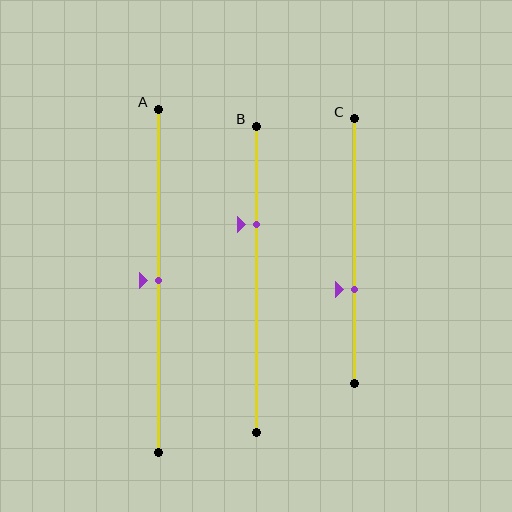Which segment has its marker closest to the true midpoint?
Segment A has its marker closest to the true midpoint.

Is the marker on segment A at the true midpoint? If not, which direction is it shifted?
Yes, the marker on segment A is at the true midpoint.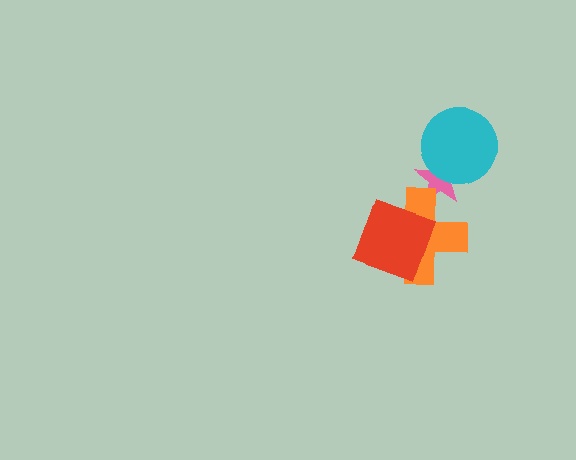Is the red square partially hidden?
No, no other shape covers it.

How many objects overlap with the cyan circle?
1 object overlaps with the cyan circle.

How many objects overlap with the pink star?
2 objects overlap with the pink star.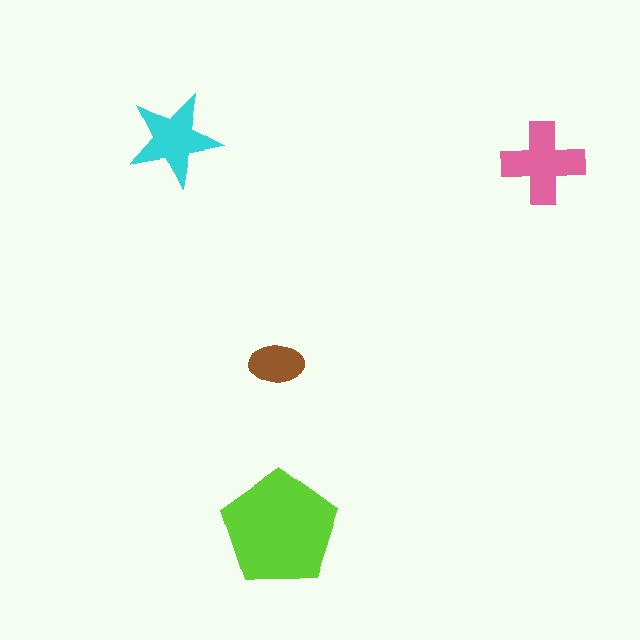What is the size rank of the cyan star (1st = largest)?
3rd.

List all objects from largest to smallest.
The lime pentagon, the pink cross, the cyan star, the brown ellipse.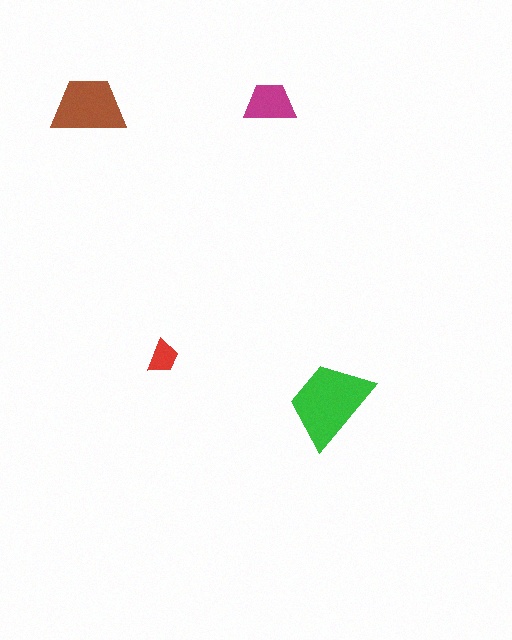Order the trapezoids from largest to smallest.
the green one, the brown one, the magenta one, the red one.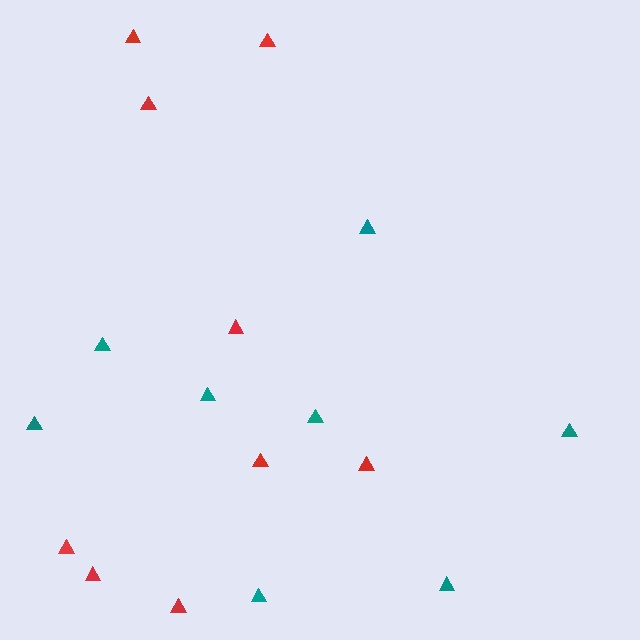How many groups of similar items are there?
There are 2 groups: one group of red triangles (9) and one group of teal triangles (8).